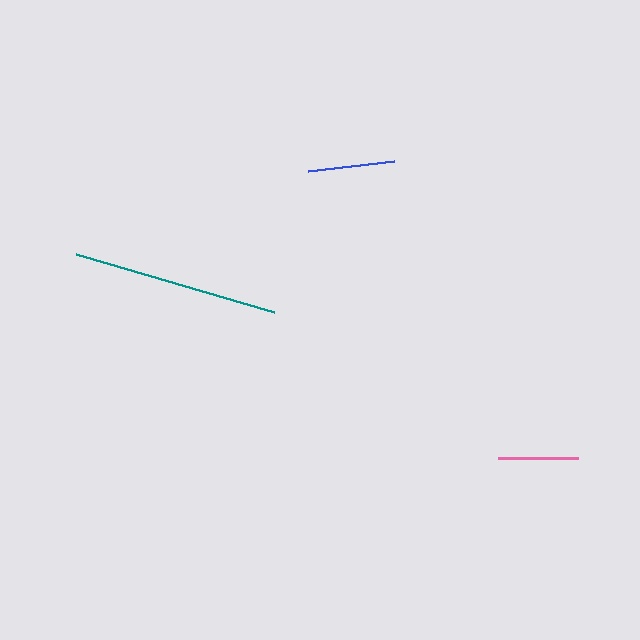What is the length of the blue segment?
The blue segment is approximately 86 pixels long.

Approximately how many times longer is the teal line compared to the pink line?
The teal line is approximately 2.6 times the length of the pink line.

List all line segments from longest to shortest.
From longest to shortest: teal, blue, pink.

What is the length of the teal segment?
The teal segment is approximately 206 pixels long.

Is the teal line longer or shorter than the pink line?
The teal line is longer than the pink line.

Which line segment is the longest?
The teal line is the longest at approximately 206 pixels.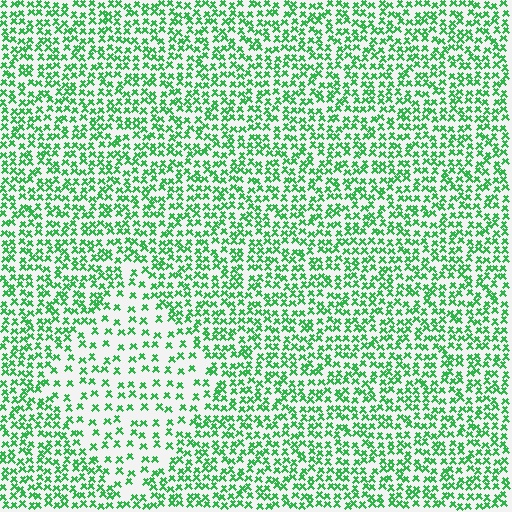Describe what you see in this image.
The image contains small green elements arranged at two different densities. A diamond-shaped region is visible where the elements are less densely packed than the surrounding area.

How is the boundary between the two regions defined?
The boundary is defined by a change in element density (approximately 2.0x ratio). All elements are the same color, size, and shape.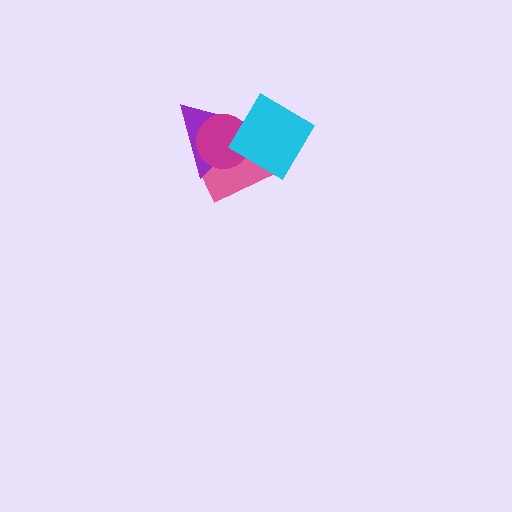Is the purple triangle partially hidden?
Yes, it is partially covered by another shape.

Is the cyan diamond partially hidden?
No, no other shape covers it.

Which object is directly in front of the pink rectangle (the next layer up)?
The purple triangle is directly in front of the pink rectangle.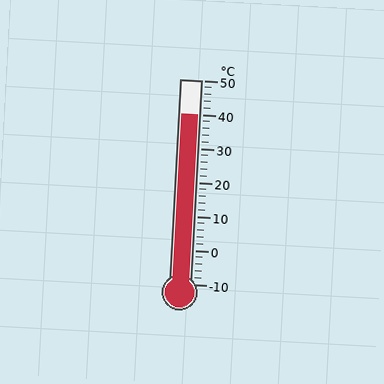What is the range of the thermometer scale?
The thermometer scale ranges from -10°C to 50°C.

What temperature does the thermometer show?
The thermometer shows approximately 40°C.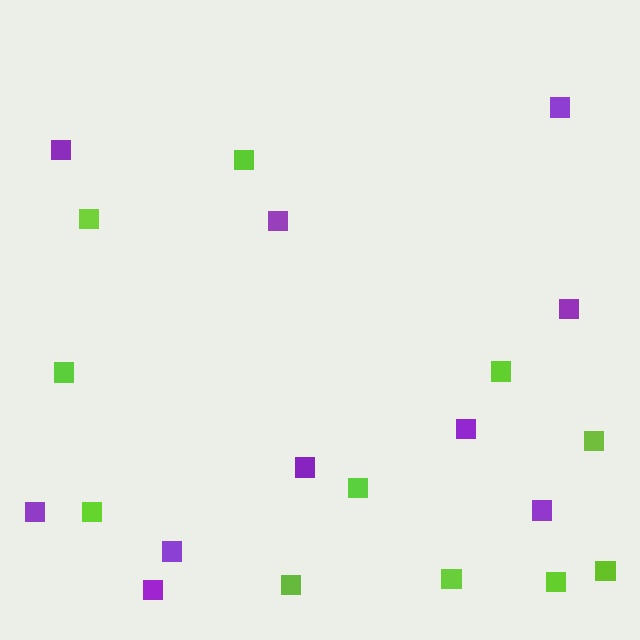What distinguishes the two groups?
There are 2 groups: one group of lime squares (11) and one group of purple squares (10).